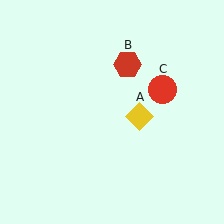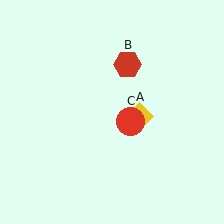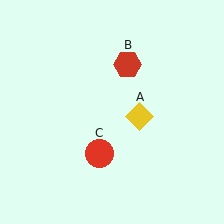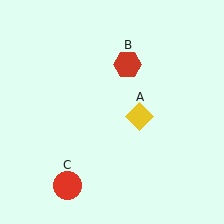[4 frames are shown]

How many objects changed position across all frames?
1 object changed position: red circle (object C).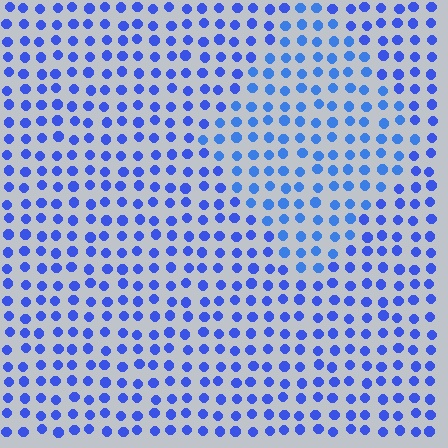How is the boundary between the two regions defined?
The boundary is defined purely by a slight shift in hue (about 16 degrees). Spacing, size, and orientation are identical on both sides.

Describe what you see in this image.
The image is filled with small blue elements in a uniform arrangement. A diamond-shaped region is visible where the elements are tinted to a slightly different hue, forming a subtle color boundary.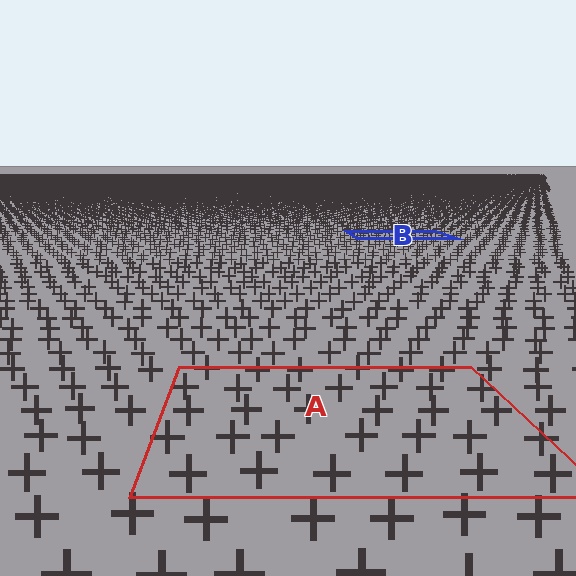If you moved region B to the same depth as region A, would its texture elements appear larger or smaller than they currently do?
They would appear larger. At a closer depth, the same texture elements are projected at a bigger on-screen size.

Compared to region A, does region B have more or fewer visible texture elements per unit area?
Region B has more texture elements per unit area — they are packed more densely because it is farther away.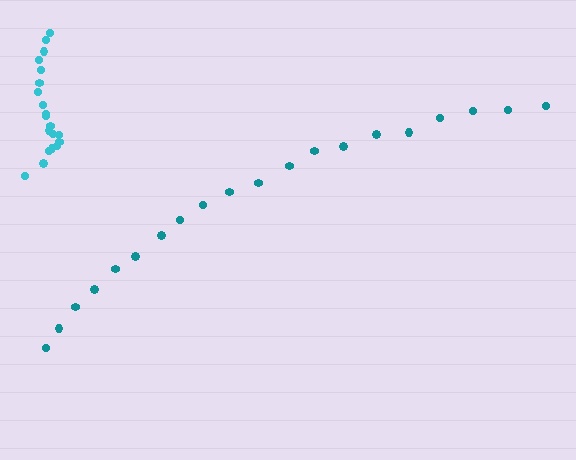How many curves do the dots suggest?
There are 2 distinct paths.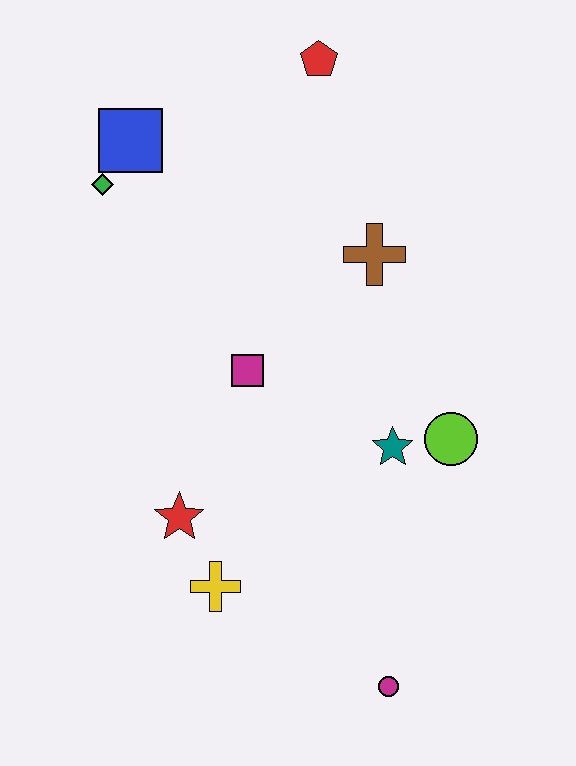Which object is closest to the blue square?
The green diamond is closest to the blue square.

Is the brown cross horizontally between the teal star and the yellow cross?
Yes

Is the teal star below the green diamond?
Yes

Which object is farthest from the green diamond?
The magenta circle is farthest from the green diamond.